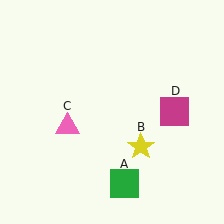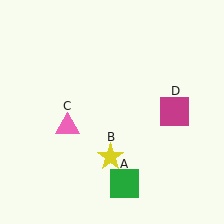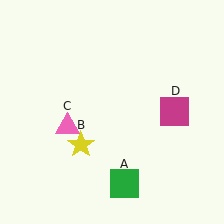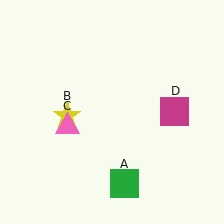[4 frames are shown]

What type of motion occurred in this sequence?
The yellow star (object B) rotated clockwise around the center of the scene.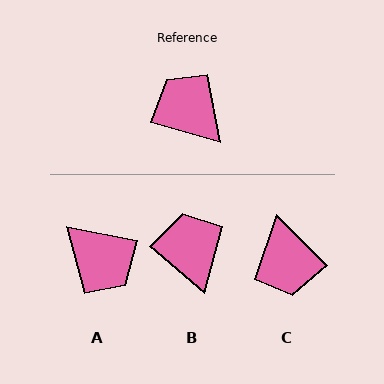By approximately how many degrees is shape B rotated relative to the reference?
Approximately 25 degrees clockwise.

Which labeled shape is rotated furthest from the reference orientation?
A, about 175 degrees away.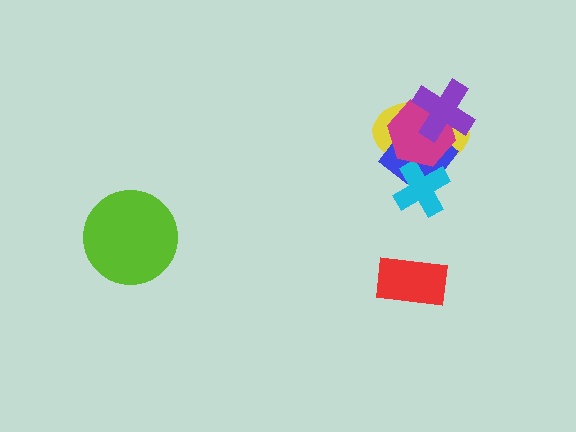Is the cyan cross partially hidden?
Yes, it is partially covered by another shape.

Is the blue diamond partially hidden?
Yes, it is partially covered by another shape.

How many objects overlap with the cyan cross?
3 objects overlap with the cyan cross.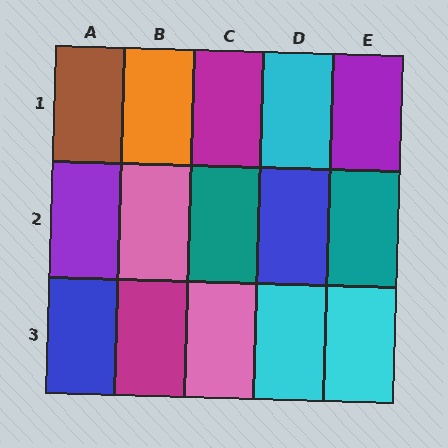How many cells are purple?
2 cells are purple.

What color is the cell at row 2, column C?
Teal.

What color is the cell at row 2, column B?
Pink.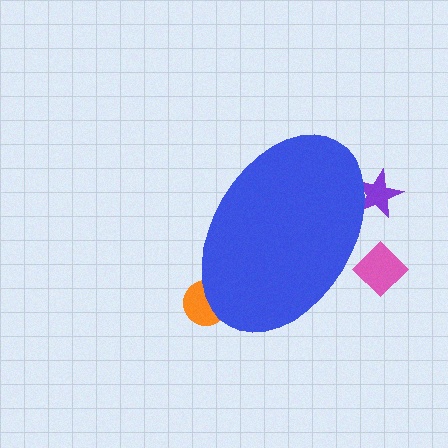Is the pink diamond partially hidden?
Yes, the pink diamond is partially hidden behind the blue ellipse.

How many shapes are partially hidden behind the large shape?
3 shapes are partially hidden.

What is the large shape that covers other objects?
A blue ellipse.